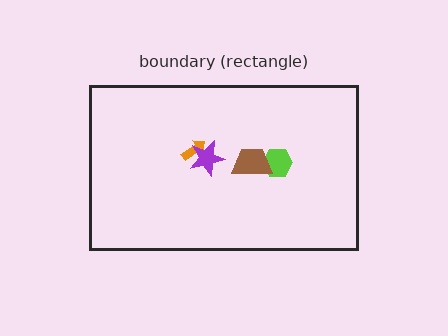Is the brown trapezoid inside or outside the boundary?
Inside.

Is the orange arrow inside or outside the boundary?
Inside.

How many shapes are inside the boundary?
4 inside, 0 outside.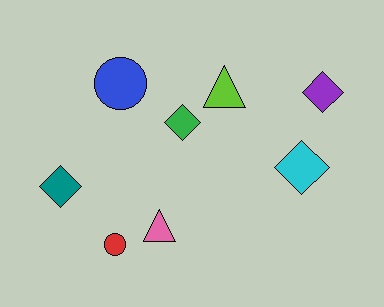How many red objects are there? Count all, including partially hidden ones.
There is 1 red object.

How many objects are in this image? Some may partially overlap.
There are 8 objects.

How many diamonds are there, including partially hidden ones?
There are 4 diamonds.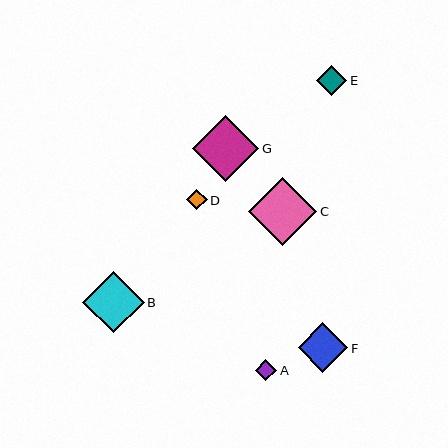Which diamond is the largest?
Diamond C is the largest with a size of approximately 68 pixels.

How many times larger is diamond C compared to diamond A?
Diamond C is approximately 3.2 times the size of diamond A.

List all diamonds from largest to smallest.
From largest to smallest: C, G, B, F, E, A, D.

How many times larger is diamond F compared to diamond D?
Diamond F is approximately 2.5 times the size of diamond D.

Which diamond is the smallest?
Diamond D is the smallest with a size of approximately 20 pixels.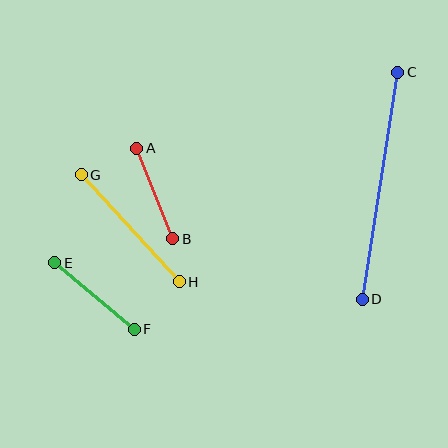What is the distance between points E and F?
The distance is approximately 103 pixels.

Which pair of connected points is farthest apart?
Points C and D are farthest apart.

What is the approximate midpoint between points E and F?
The midpoint is at approximately (95, 296) pixels.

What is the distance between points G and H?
The distance is approximately 145 pixels.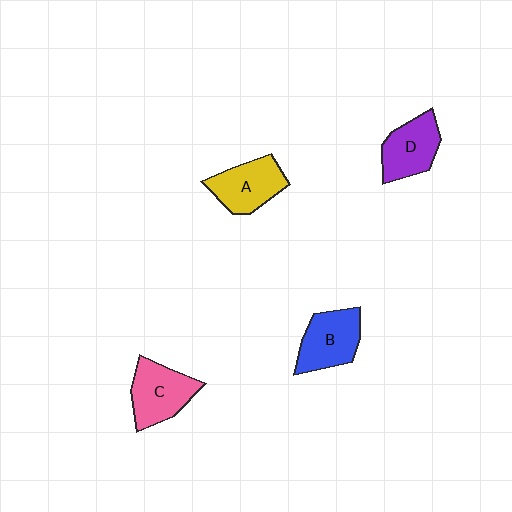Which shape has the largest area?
Shape C (pink).